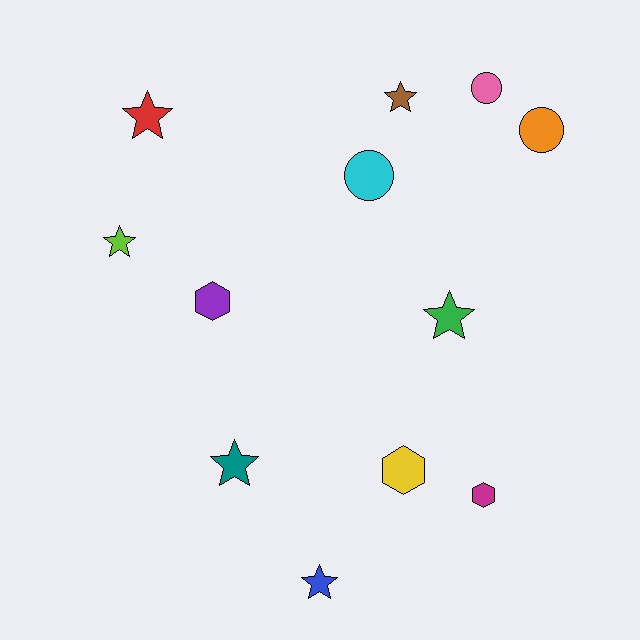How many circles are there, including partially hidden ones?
There are 3 circles.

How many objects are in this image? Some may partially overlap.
There are 12 objects.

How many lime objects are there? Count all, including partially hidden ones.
There is 1 lime object.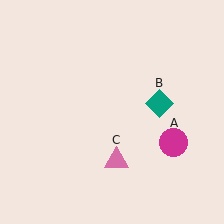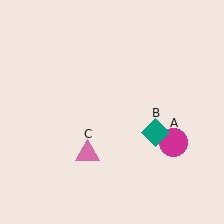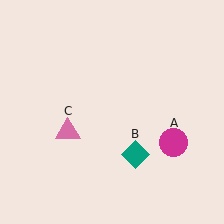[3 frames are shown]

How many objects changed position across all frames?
2 objects changed position: teal diamond (object B), pink triangle (object C).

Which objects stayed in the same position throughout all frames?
Magenta circle (object A) remained stationary.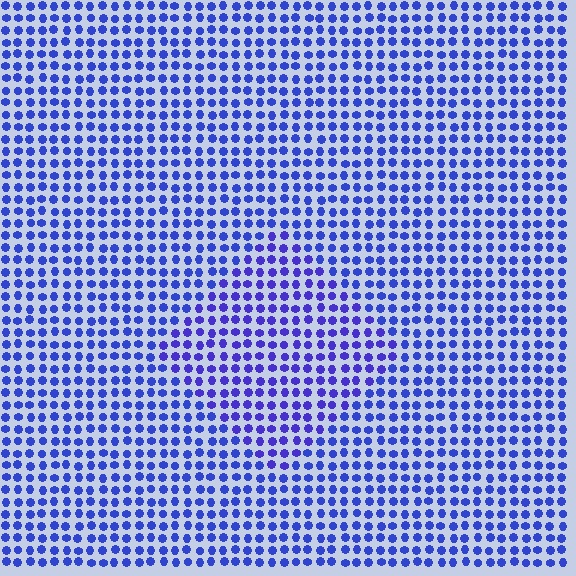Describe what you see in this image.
The image is filled with small blue elements in a uniform arrangement. A diamond-shaped region is visible where the elements are tinted to a slightly different hue, forming a subtle color boundary.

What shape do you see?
I see a diamond.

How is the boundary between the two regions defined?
The boundary is defined purely by a slight shift in hue (about 17 degrees). Spacing, size, and orientation are identical on both sides.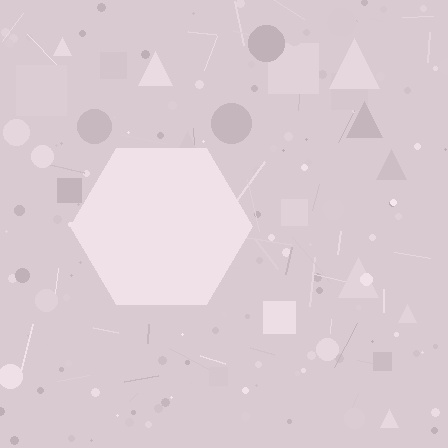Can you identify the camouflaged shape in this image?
The camouflaged shape is a hexagon.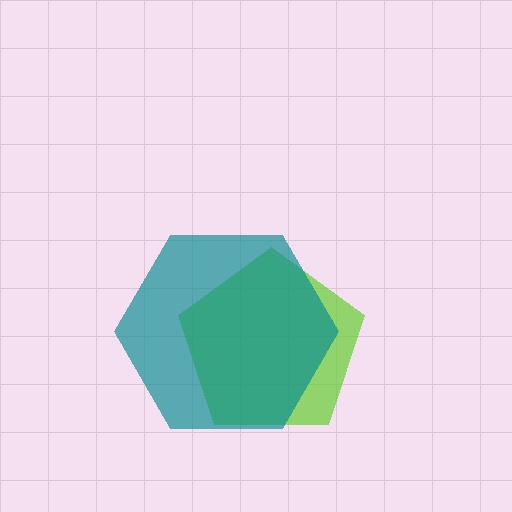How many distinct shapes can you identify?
There are 2 distinct shapes: a lime pentagon, a teal hexagon.